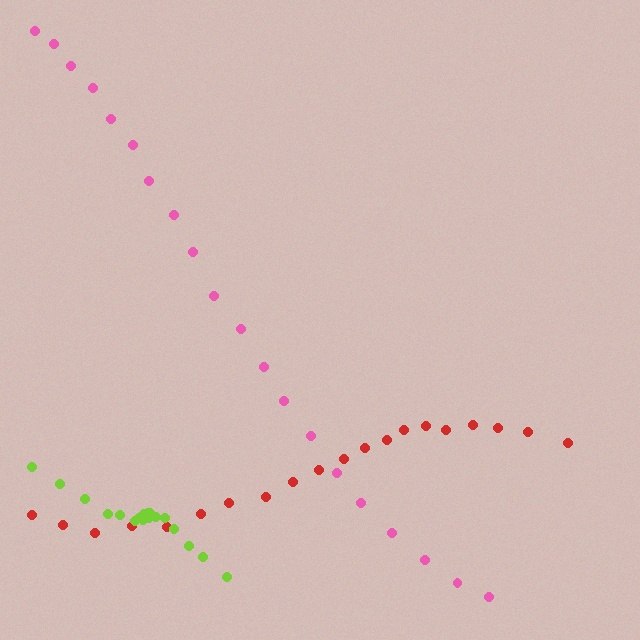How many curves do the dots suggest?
There are 3 distinct paths.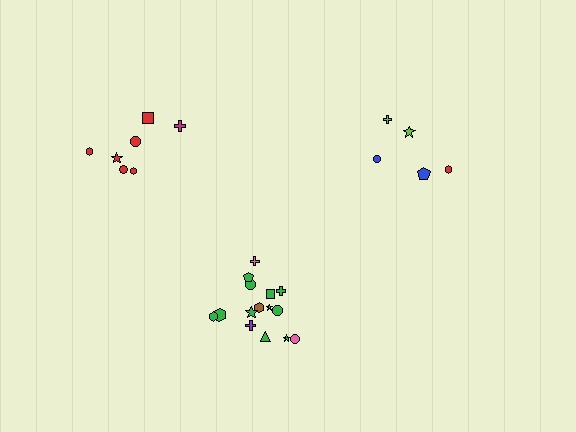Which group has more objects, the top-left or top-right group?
The top-left group.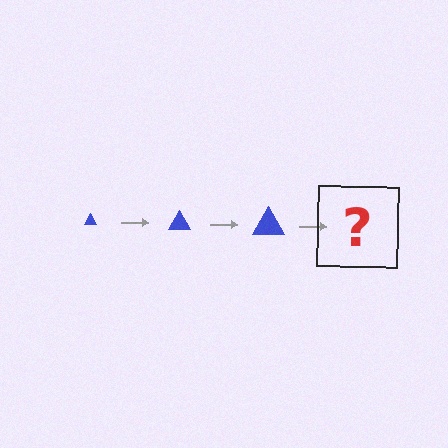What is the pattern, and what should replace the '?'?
The pattern is that the triangle gets progressively larger each step. The '?' should be a blue triangle, larger than the previous one.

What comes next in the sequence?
The next element should be a blue triangle, larger than the previous one.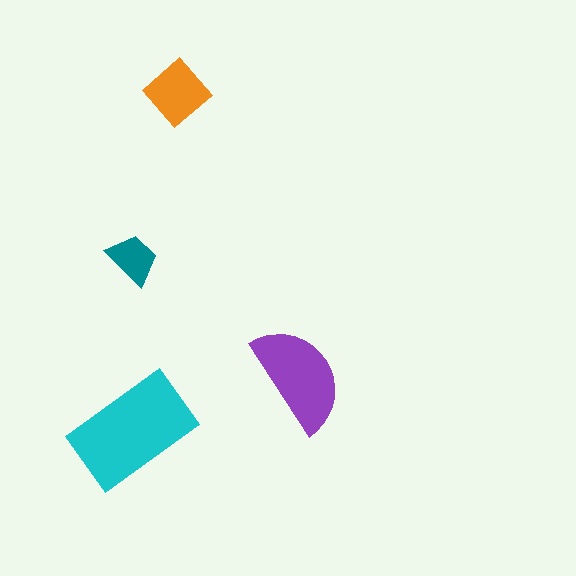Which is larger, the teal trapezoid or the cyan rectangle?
The cyan rectangle.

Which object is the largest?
The cyan rectangle.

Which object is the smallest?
The teal trapezoid.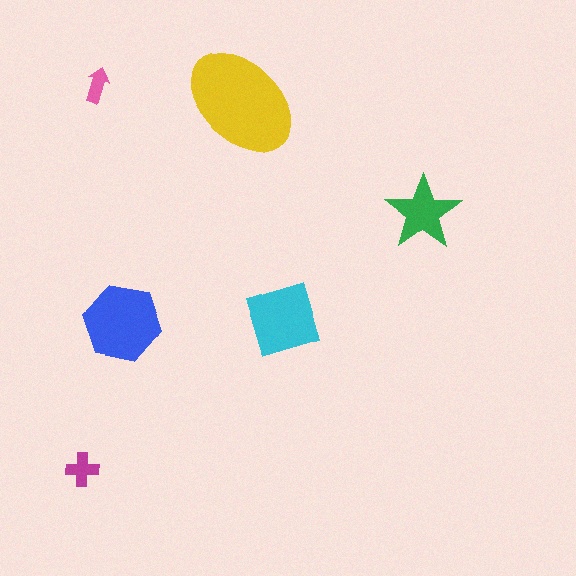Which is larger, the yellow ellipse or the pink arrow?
The yellow ellipse.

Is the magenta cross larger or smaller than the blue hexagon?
Smaller.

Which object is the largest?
The yellow ellipse.